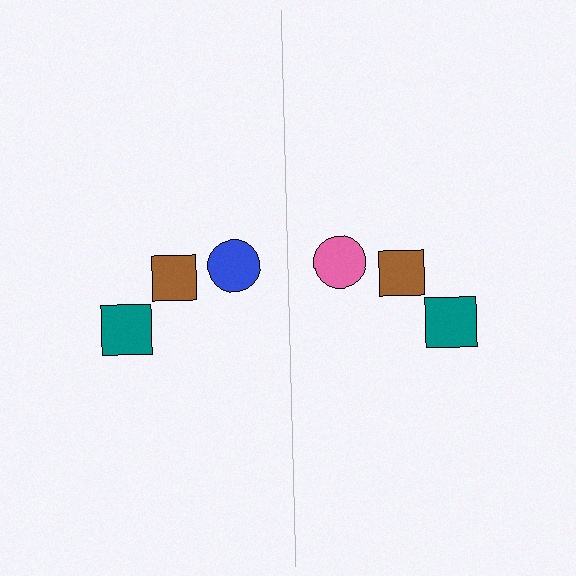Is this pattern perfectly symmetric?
No, the pattern is not perfectly symmetric. The pink circle on the right side breaks the symmetry — its mirror counterpart is blue.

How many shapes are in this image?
There are 6 shapes in this image.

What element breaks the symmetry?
The pink circle on the right side breaks the symmetry — its mirror counterpart is blue.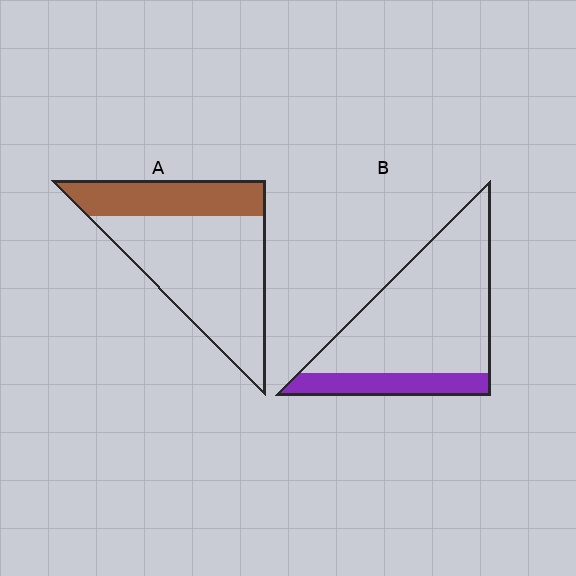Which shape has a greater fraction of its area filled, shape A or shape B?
Shape A.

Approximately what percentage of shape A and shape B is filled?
A is approximately 30% and B is approximately 20%.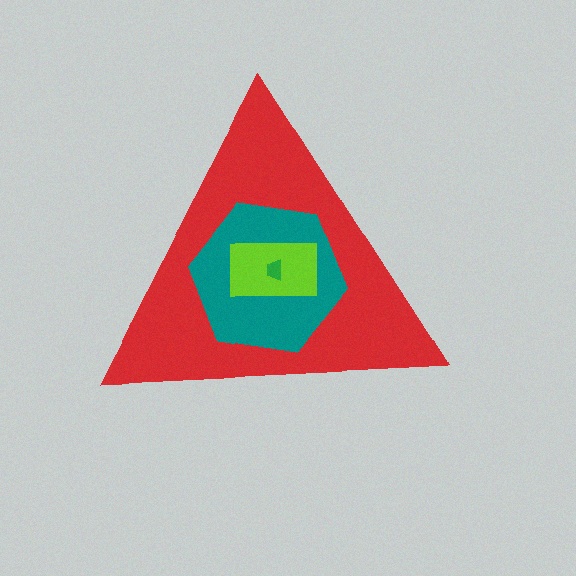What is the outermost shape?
The red triangle.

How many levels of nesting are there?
4.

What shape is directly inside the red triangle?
The teal hexagon.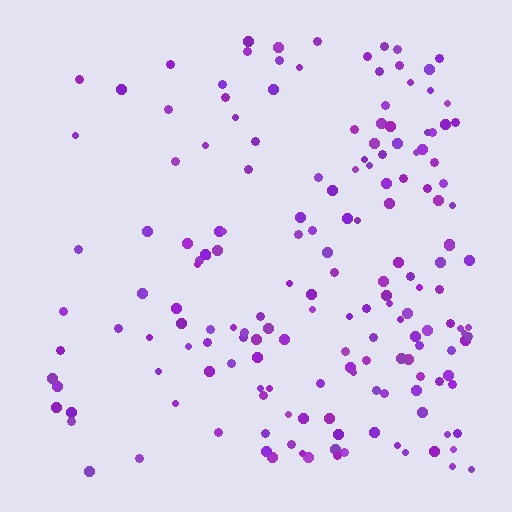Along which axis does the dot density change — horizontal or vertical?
Horizontal.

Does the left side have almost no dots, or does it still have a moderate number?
Still a moderate number, just noticeably fewer than the right.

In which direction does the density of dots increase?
From left to right, with the right side densest.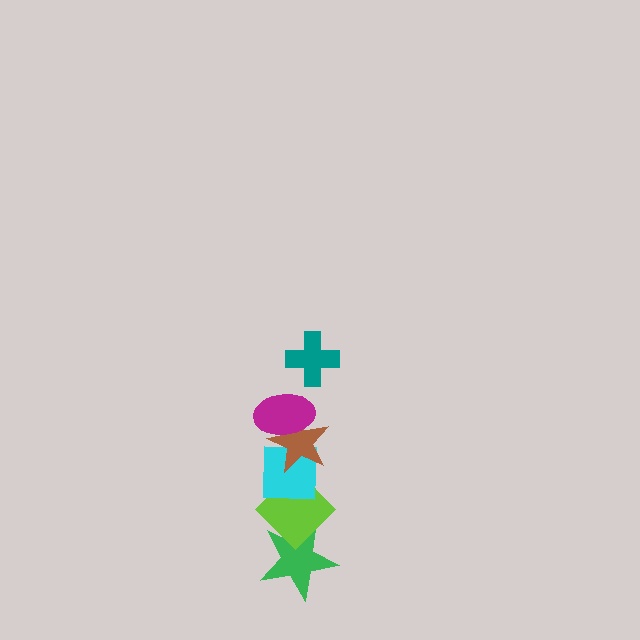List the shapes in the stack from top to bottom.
From top to bottom: the teal cross, the magenta ellipse, the brown star, the cyan square, the lime diamond, the green star.